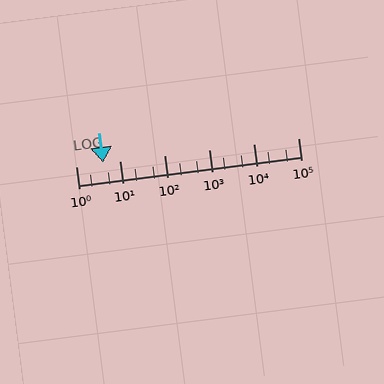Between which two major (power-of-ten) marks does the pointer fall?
The pointer is between 1 and 10.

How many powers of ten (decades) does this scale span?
The scale spans 5 decades, from 1 to 100000.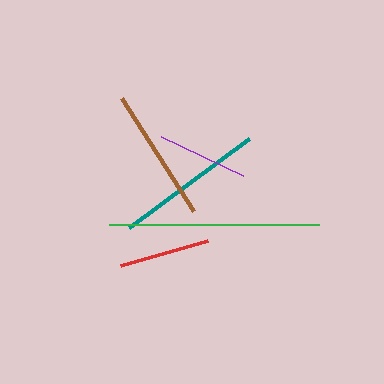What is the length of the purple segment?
The purple segment is approximately 91 pixels long.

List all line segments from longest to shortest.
From longest to shortest: green, teal, brown, purple, red.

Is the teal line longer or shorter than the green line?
The green line is longer than the teal line.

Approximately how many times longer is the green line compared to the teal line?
The green line is approximately 1.4 times the length of the teal line.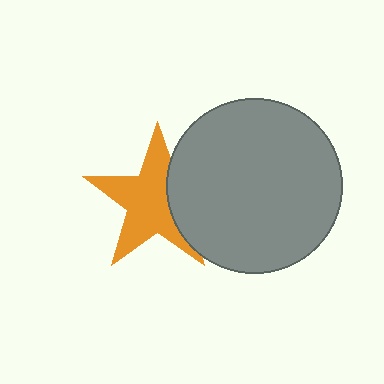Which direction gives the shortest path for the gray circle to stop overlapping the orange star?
Moving right gives the shortest separation.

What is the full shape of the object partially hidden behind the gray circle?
The partially hidden object is an orange star.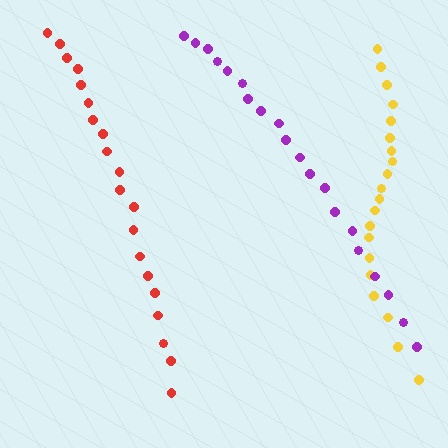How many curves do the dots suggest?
There are 3 distinct paths.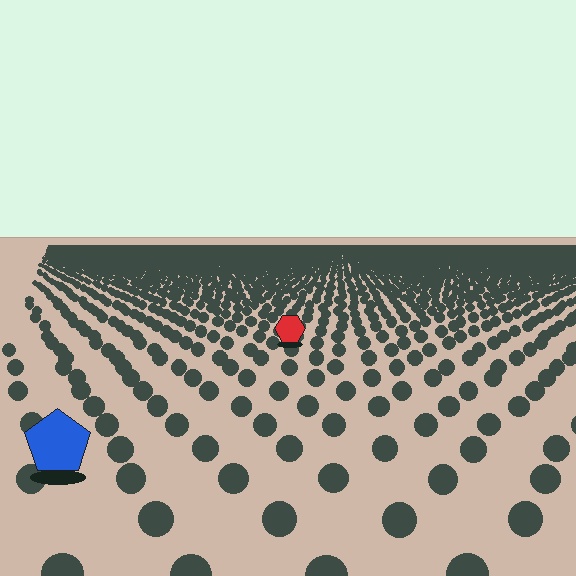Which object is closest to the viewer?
The blue pentagon is closest. The texture marks near it are larger and more spread out.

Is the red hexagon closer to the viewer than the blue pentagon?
No. The blue pentagon is closer — you can tell from the texture gradient: the ground texture is coarser near it.